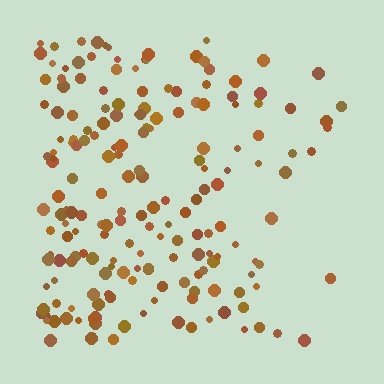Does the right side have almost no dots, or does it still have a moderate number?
Still a moderate number, just noticeably fewer than the left.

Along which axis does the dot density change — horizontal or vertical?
Horizontal.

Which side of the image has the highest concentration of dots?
The left.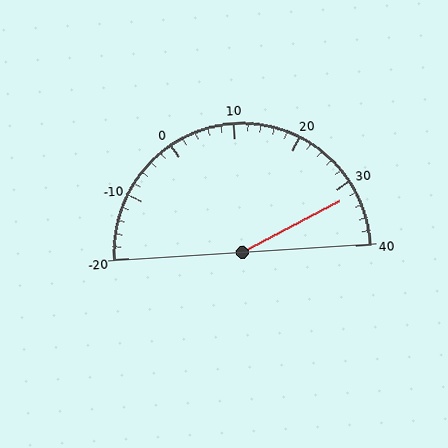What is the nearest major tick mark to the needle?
The nearest major tick mark is 30.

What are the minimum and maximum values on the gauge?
The gauge ranges from -20 to 40.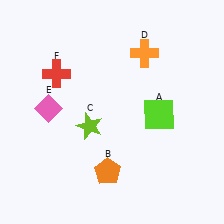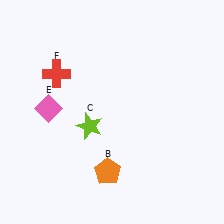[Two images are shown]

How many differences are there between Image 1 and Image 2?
There are 2 differences between the two images.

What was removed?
The lime square (A), the orange cross (D) were removed in Image 2.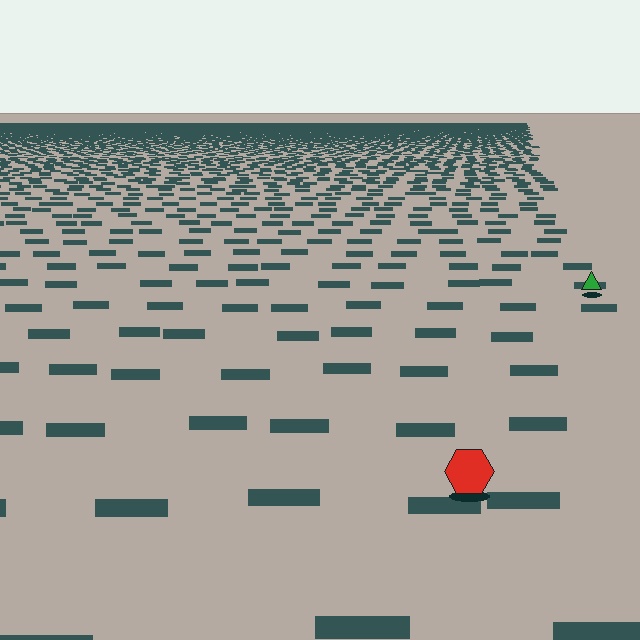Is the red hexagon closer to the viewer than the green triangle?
Yes. The red hexagon is closer — you can tell from the texture gradient: the ground texture is coarser near it.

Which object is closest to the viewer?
The red hexagon is closest. The texture marks near it are larger and more spread out.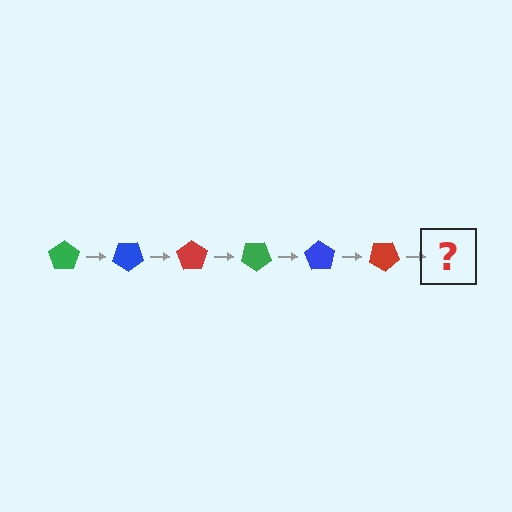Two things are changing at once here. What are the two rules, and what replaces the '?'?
The two rules are that it rotates 35 degrees each step and the color cycles through green, blue, and red. The '?' should be a green pentagon, rotated 210 degrees from the start.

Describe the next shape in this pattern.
It should be a green pentagon, rotated 210 degrees from the start.